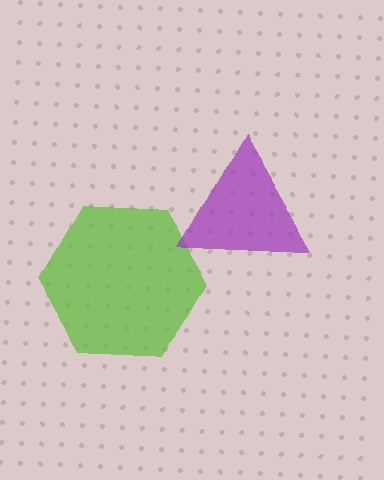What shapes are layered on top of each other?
The layered shapes are: a lime hexagon, a purple triangle.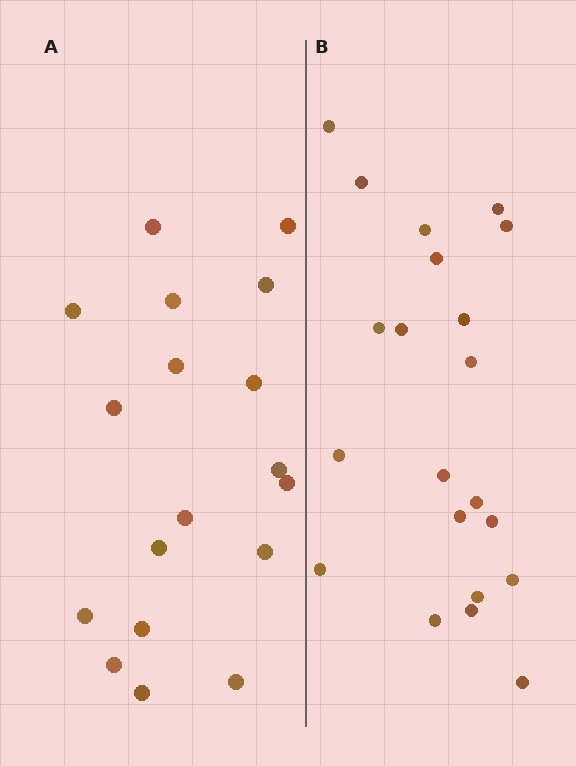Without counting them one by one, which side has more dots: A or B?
Region B (the right region) has more dots.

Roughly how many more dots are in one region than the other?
Region B has just a few more — roughly 2 or 3 more dots than region A.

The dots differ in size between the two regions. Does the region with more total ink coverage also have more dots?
No. Region A has more total ink coverage because its dots are larger, but region B actually contains more individual dots. Total area can be misleading — the number of items is what matters here.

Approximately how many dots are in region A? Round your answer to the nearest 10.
About 20 dots. (The exact count is 18, which rounds to 20.)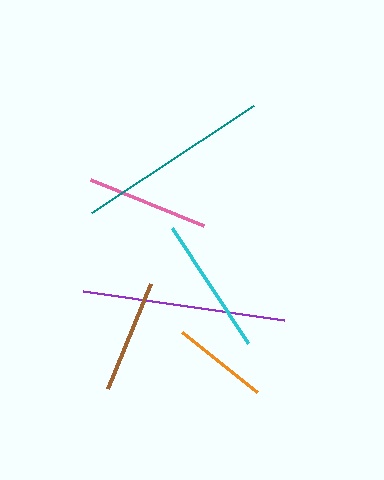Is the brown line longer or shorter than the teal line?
The teal line is longer than the brown line.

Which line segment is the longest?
The purple line is the longest at approximately 203 pixels.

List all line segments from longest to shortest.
From longest to shortest: purple, teal, cyan, pink, brown, orange.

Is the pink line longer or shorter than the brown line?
The pink line is longer than the brown line.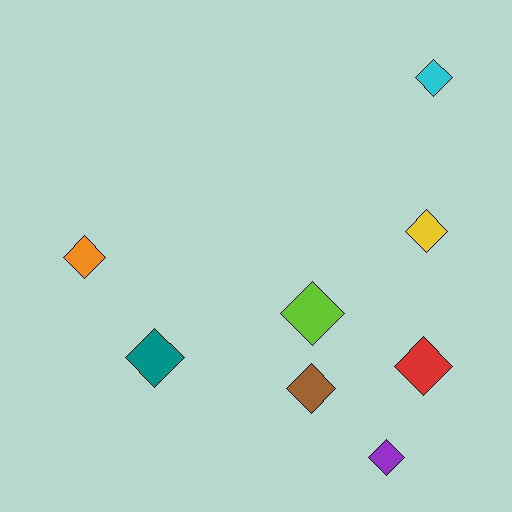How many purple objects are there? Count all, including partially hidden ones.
There is 1 purple object.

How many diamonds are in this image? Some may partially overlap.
There are 8 diamonds.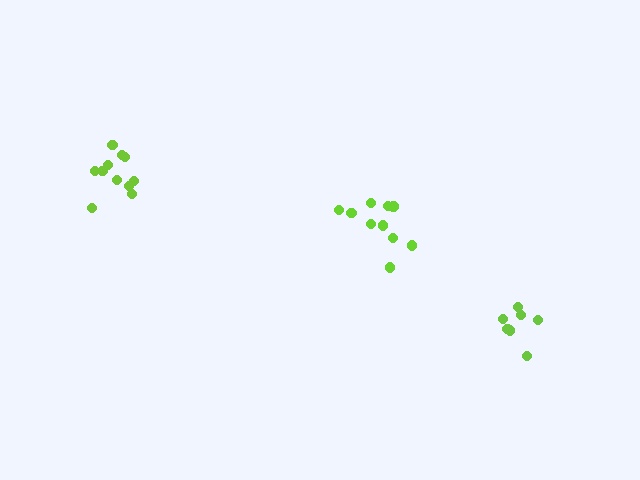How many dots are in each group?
Group 1: 10 dots, Group 2: 7 dots, Group 3: 11 dots (28 total).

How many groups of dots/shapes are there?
There are 3 groups.